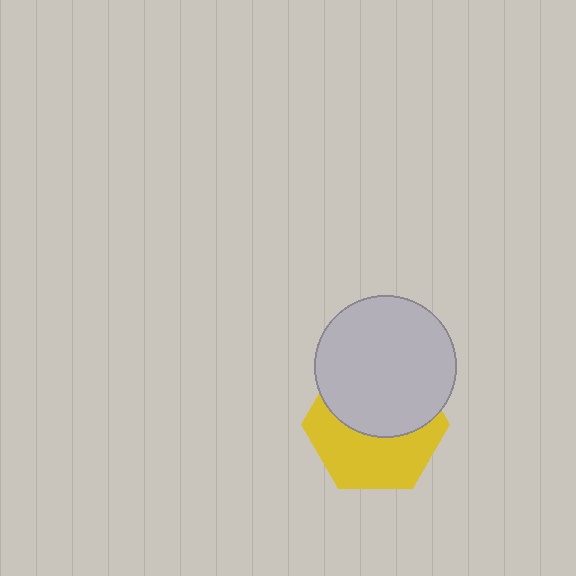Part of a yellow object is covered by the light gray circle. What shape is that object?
It is a hexagon.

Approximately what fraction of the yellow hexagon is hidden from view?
Roughly 50% of the yellow hexagon is hidden behind the light gray circle.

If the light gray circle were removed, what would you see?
You would see the complete yellow hexagon.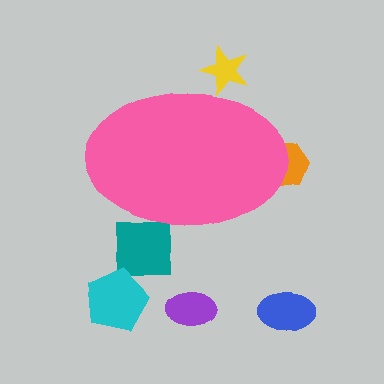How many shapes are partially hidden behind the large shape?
3 shapes are partially hidden.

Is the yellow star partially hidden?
Yes, the yellow star is partially hidden behind the pink ellipse.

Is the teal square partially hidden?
Yes, the teal square is partially hidden behind the pink ellipse.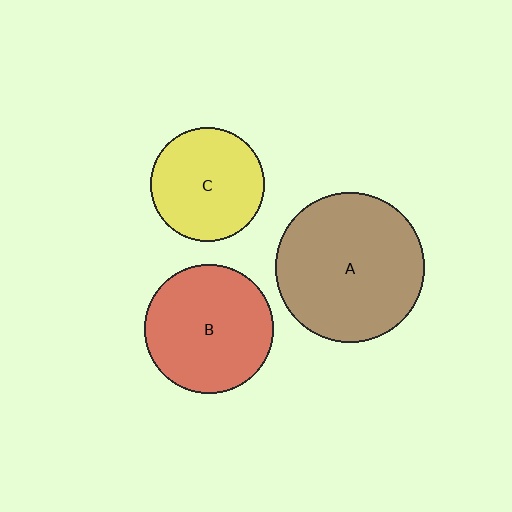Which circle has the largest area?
Circle A (brown).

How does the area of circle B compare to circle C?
Approximately 1.3 times.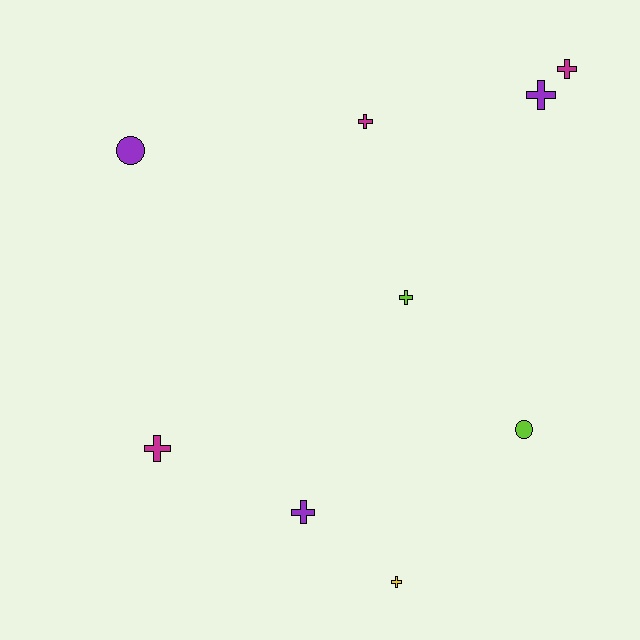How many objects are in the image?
There are 9 objects.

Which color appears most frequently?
Magenta, with 3 objects.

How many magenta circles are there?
There are no magenta circles.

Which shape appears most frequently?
Cross, with 7 objects.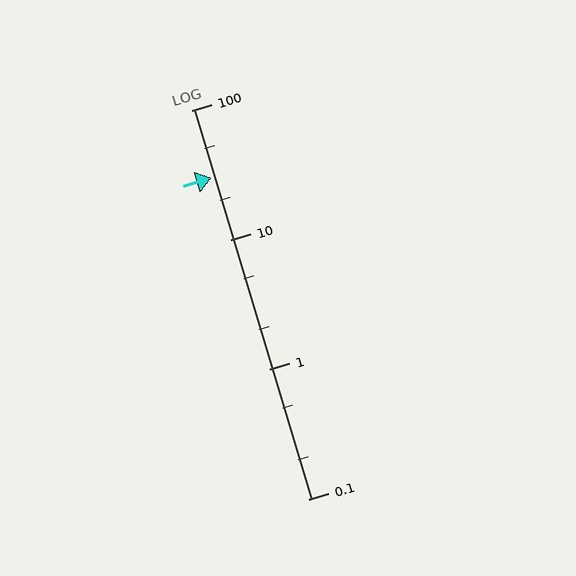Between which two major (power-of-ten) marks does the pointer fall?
The pointer is between 10 and 100.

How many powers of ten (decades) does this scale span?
The scale spans 3 decades, from 0.1 to 100.